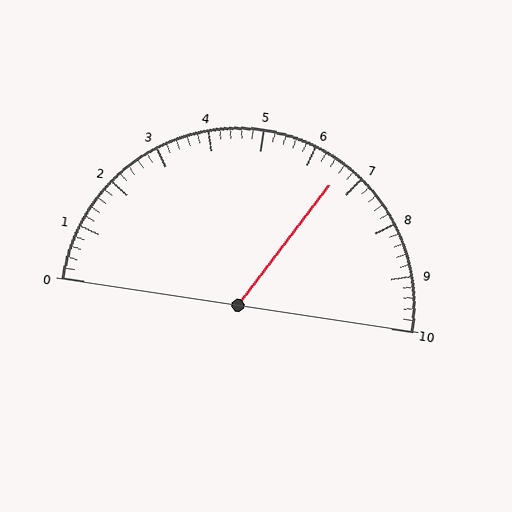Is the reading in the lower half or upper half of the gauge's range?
The reading is in the upper half of the range (0 to 10).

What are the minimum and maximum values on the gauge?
The gauge ranges from 0 to 10.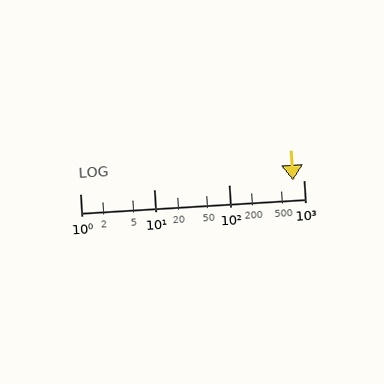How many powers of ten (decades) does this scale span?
The scale spans 3 decades, from 1 to 1000.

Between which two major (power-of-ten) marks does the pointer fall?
The pointer is between 100 and 1000.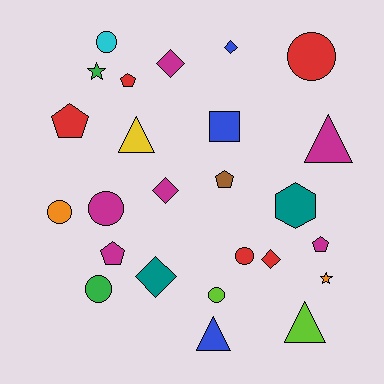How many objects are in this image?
There are 25 objects.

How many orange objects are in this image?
There are 2 orange objects.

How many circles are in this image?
There are 7 circles.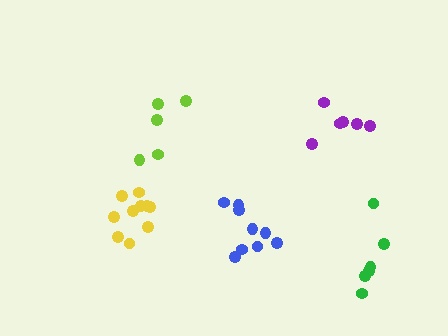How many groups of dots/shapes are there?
There are 5 groups.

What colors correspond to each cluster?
The clusters are colored: purple, blue, lime, green, yellow.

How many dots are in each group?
Group 1: 6 dots, Group 2: 9 dots, Group 3: 5 dots, Group 4: 6 dots, Group 5: 10 dots (36 total).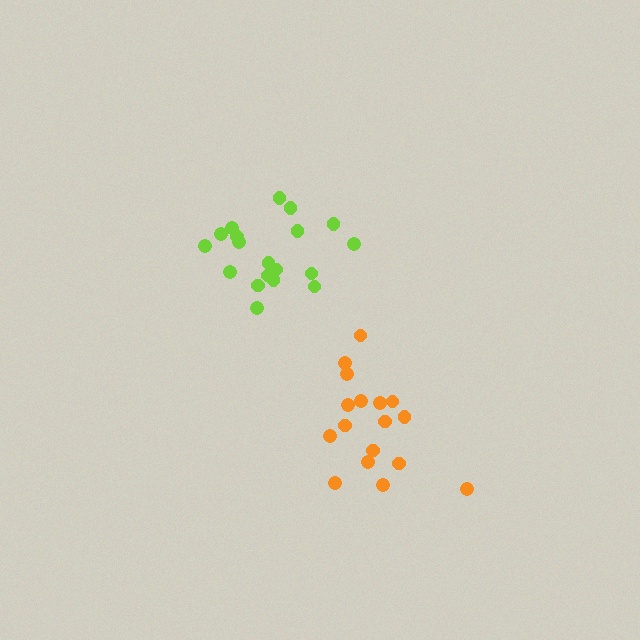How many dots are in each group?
Group 1: 17 dots, Group 2: 19 dots (36 total).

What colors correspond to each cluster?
The clusters are colored: orange, lime.